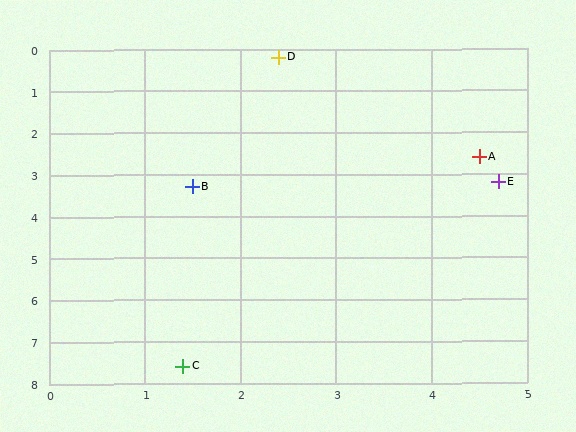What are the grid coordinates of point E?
Point E is at approximately (4.7, 3.2).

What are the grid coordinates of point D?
Point D is at approximately (2.4, 0.2).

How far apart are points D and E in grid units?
Points D and E are about 3.8 grid units apart.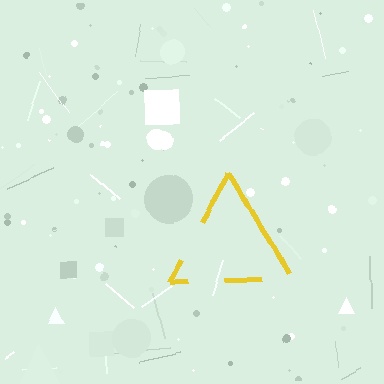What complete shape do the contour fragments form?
The contour fragments form a triangle.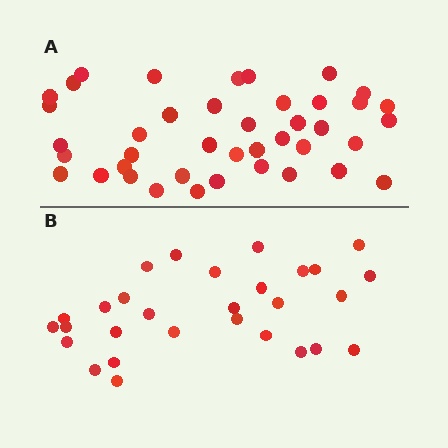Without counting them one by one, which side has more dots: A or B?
Region A (the top region) has more dots.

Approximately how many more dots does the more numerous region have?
Region A has roughly 12 or so more dots than region B.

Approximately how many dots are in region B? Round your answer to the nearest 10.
About 30 dots. (The exact count is 29, which rounds to 30.)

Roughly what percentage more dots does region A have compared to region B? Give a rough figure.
About 40% more.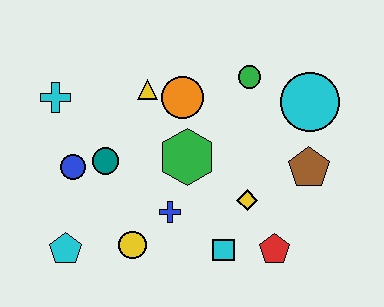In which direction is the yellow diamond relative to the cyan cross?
The yellow diamond is to the right of the cyan cross.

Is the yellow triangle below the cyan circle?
No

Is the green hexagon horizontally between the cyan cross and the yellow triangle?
No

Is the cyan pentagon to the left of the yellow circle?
Yes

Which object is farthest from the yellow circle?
The cyan circle is farthest from the yellow circle.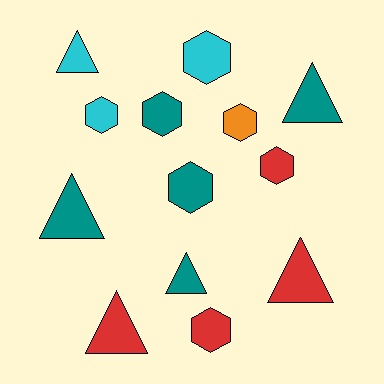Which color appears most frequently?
Teal, with 5 objects.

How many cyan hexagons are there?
There are 2 cyan hexagons.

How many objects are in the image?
There are 13 objects.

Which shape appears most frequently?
Hexagon, with 7 objects.